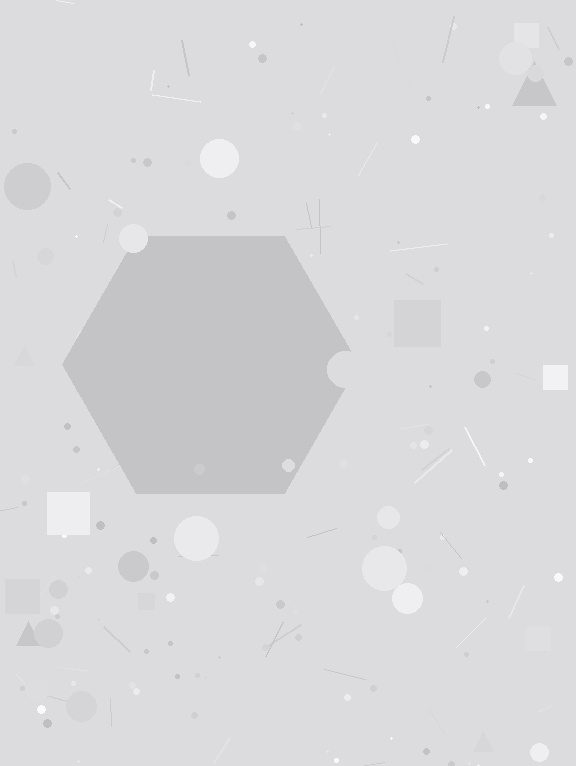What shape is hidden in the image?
A hexagon is hidden in the image.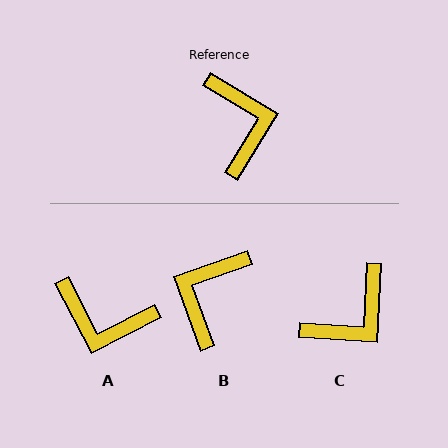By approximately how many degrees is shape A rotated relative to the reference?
Approximately 122 degrees clockwise.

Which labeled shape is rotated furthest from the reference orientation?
B, about 141 degrees away.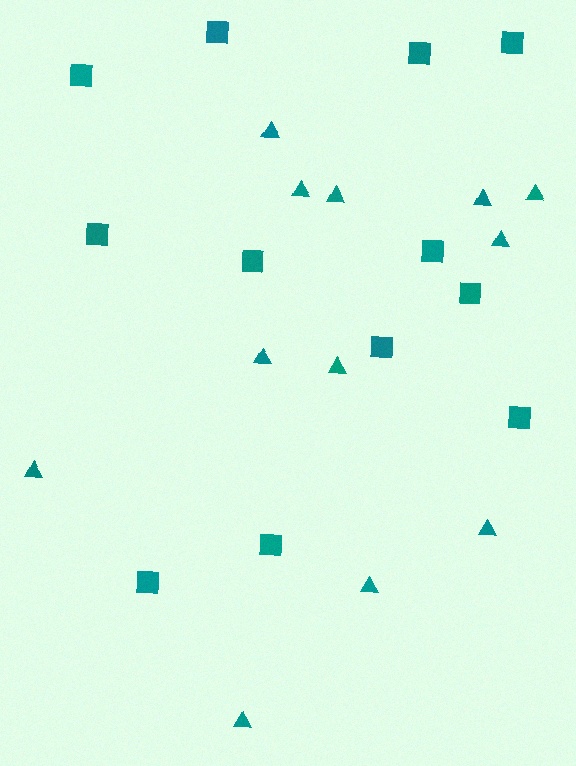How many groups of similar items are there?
There are 2 groups: one group of squares (12) and one group of triangles (12).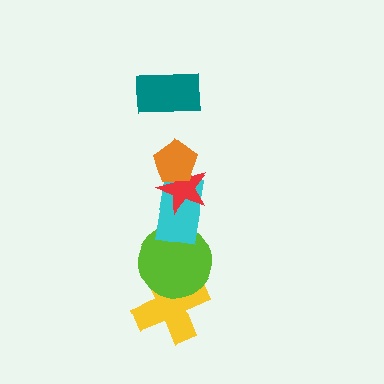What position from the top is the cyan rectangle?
The cyan rectangle is 4th from the top.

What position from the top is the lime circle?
The lime circle is 5th from the top.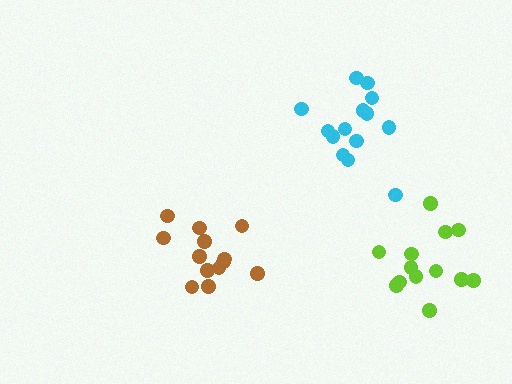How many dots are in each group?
Group 1: 13 dots, Group 2: 14 dots, Group 3: 13 dots (40 total).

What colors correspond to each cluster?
The clusters are colored: brown, cyan, lime.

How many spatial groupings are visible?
There are 3 spatial groupings.